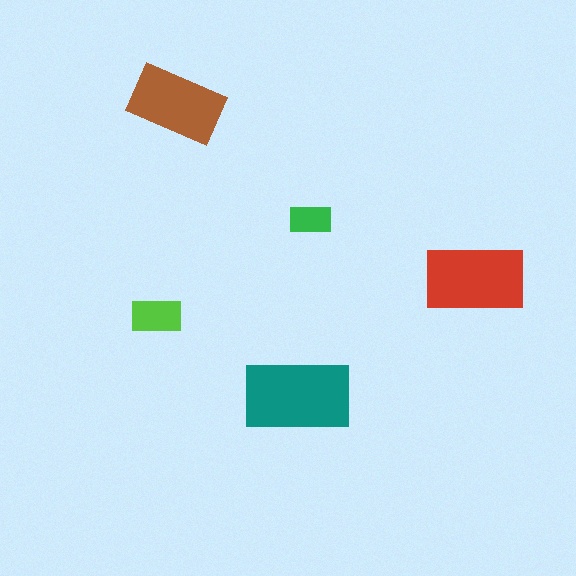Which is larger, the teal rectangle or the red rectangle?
The teal one.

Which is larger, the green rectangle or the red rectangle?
The red one.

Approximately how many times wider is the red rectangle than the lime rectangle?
About 2 times wider.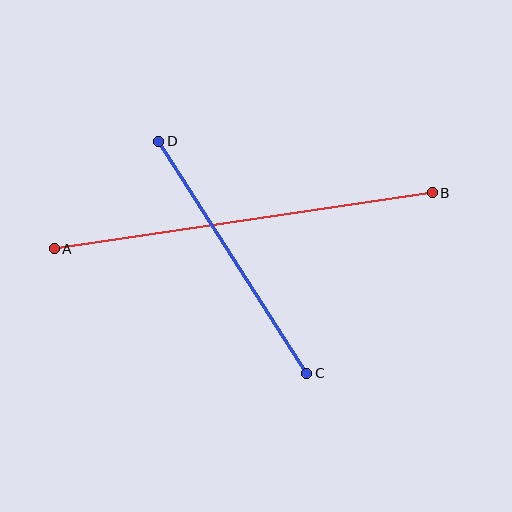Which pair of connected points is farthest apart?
Points A and B are farthest apart.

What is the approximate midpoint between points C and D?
The midpoint is at approximately (233, 257) pixels.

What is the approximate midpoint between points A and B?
The midpoint is at approximately (243, 221) pixels.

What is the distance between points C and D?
The distance is approximately 275 pixels.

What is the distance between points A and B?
The distance is approximately 382 pixels.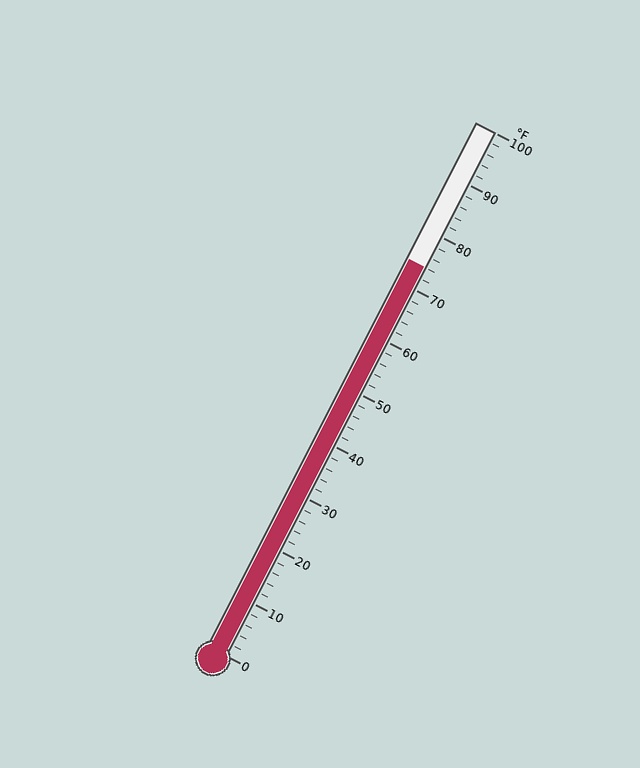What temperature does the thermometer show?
The thermometer shows approximately 74°F.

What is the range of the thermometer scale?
The thermometer scale ranges from 0°F to 100°F.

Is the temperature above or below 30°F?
The temperature is above 30°F.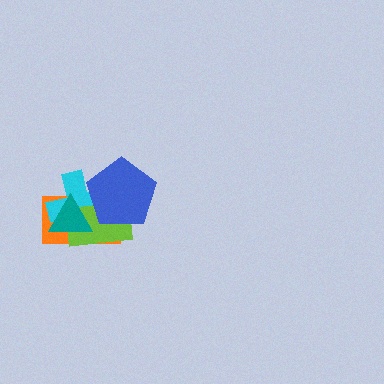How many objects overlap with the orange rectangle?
4 objects overlap with the orange rectangle.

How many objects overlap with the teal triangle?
3 objects overlap with the teal triangle.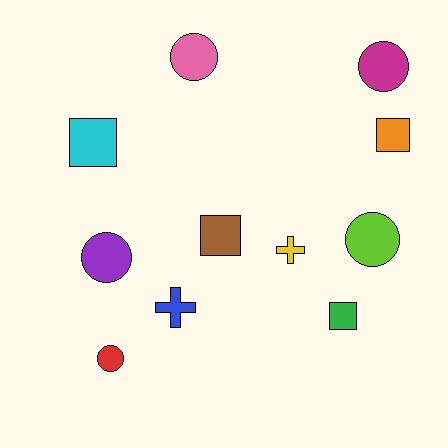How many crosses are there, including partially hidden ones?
There are 2 crosses.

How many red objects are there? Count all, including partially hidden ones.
There is 1 red object.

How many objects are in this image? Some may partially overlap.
There are 11 objects.